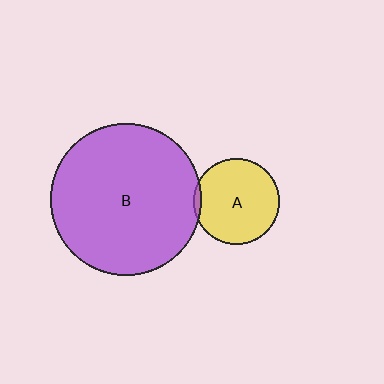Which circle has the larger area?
Circle B (purple).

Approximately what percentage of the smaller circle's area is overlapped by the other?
Approximately 5%.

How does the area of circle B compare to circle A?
Approximately 3.1 times.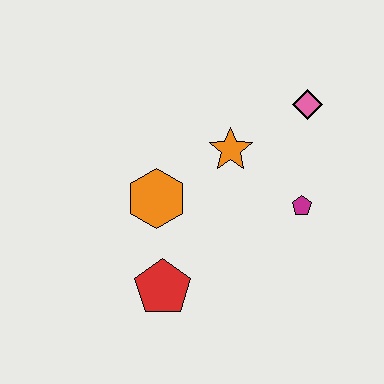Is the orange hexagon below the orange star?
Yes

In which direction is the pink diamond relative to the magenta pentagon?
The pink diamond is above the magenta pentagon.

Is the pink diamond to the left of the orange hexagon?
No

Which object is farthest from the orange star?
The red pentagon is farthest from the orange star.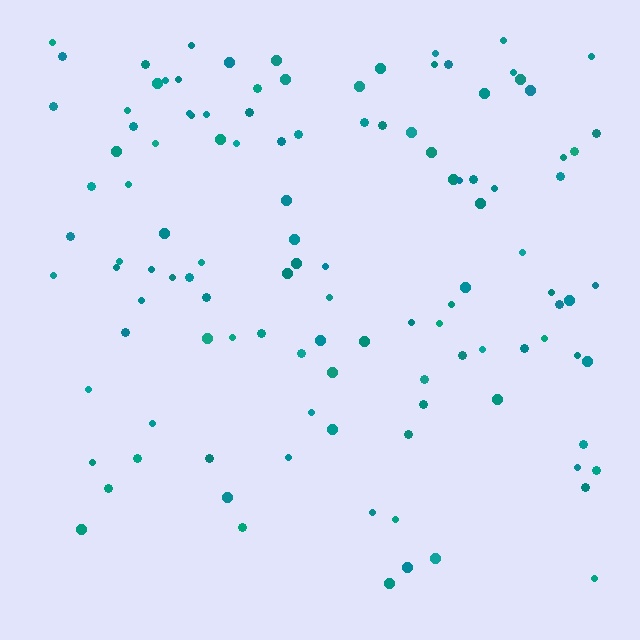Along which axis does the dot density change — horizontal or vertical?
Vertical.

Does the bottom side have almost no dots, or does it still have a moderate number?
Still a moderate number, just noticeably fewer than the top.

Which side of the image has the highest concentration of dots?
The top.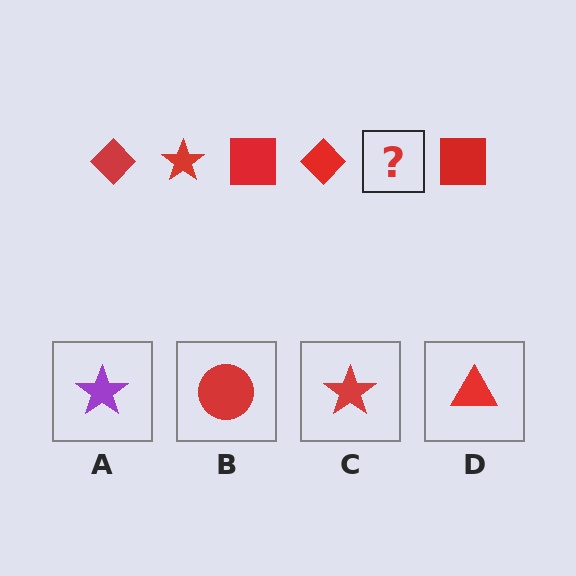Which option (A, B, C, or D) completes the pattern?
C.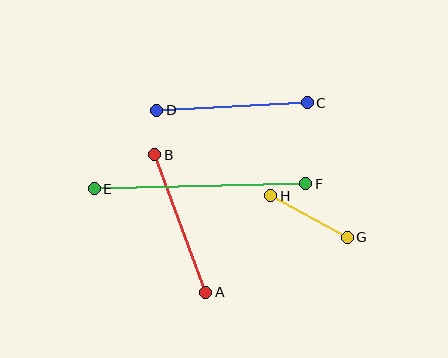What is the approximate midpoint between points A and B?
The midpoint is at approximately (180, 223) pixels.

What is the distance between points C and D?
The distance is approximately 151 pixels.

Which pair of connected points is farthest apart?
Points E and F are farthest apart.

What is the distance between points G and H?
The distance is approximately 87 pixels.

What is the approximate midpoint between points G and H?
The midpoint is at approximately (309, 217) pixels.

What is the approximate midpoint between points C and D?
The midpoint is at approximately (232, 106) pixels.